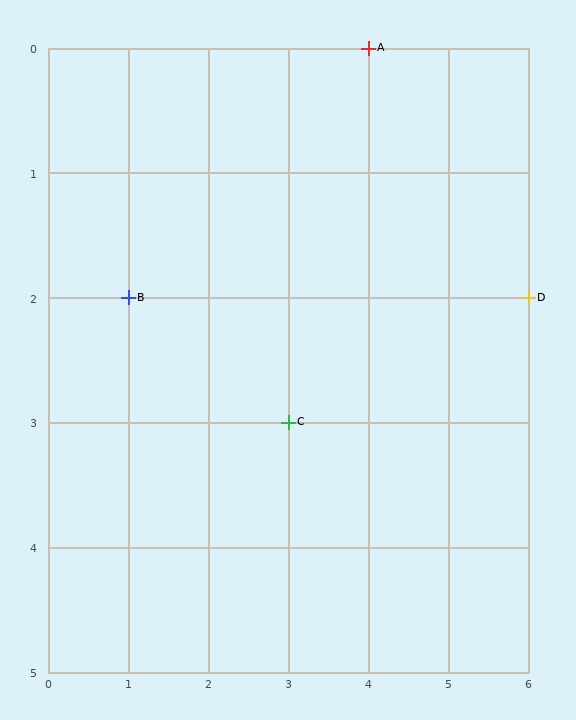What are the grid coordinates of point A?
Point A is at grid coordinates (4, 0).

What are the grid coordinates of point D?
Point D is at grid coordinates (6, 2).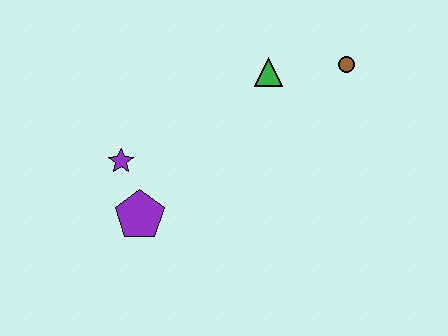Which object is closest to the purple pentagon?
The purple star is closest to the purple pentagon.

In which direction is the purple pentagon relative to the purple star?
The purple pentagon is below the purple star.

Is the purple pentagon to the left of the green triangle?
Yes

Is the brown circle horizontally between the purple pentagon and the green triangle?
No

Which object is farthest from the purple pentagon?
The brown circle is farthest from the purple pentagon.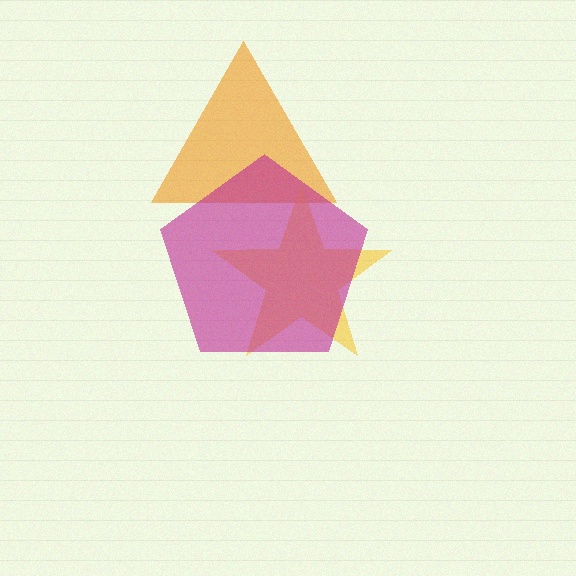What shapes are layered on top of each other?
The layered shapes are: an orange triangle, a yellow star, a magenta pentagon.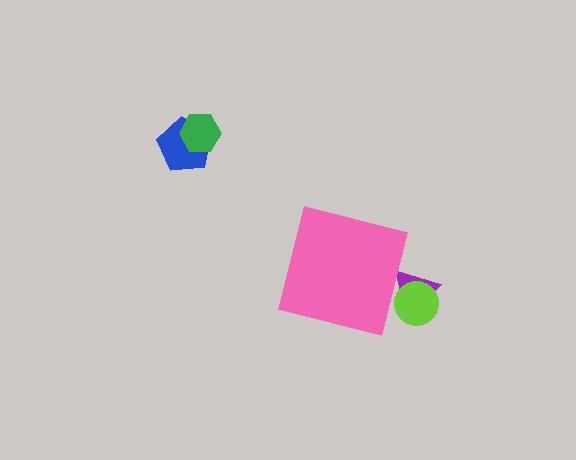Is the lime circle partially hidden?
Yes, the lime circle is partially hidden behind the pink square.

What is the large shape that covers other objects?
A pink square.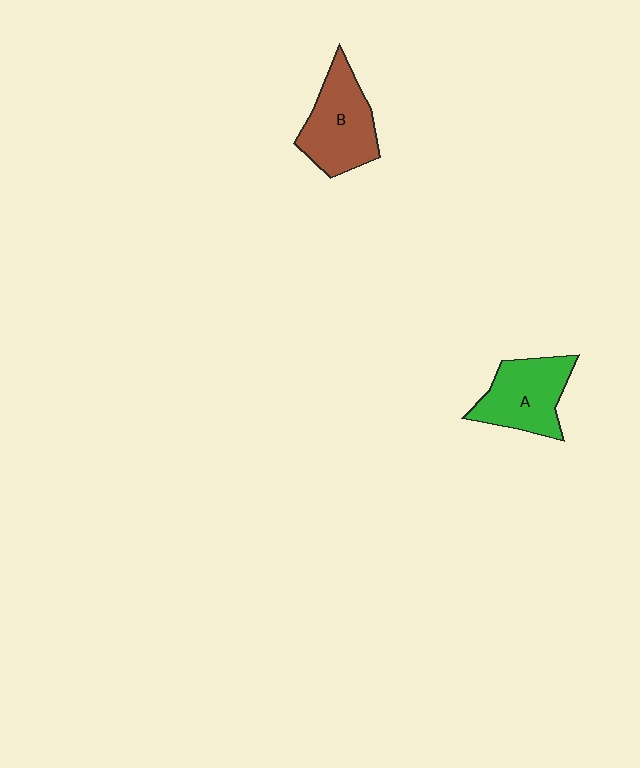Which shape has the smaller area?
Shape A (green).